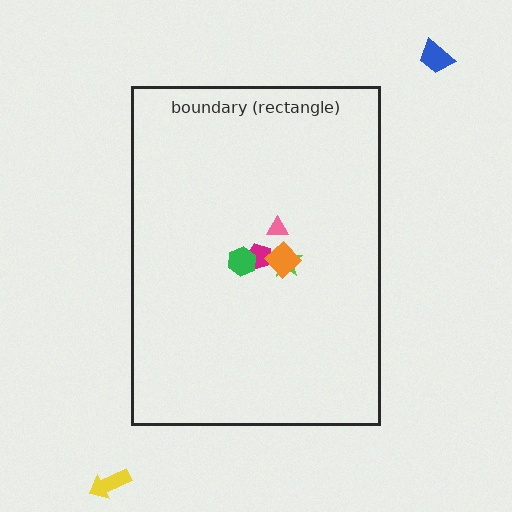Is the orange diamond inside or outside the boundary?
Inside.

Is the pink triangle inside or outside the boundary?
Inside.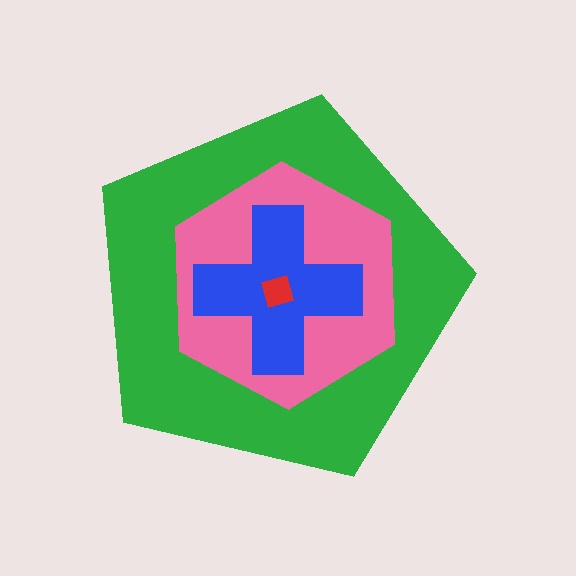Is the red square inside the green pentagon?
Yes.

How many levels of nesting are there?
4.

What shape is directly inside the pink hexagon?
The blue cross.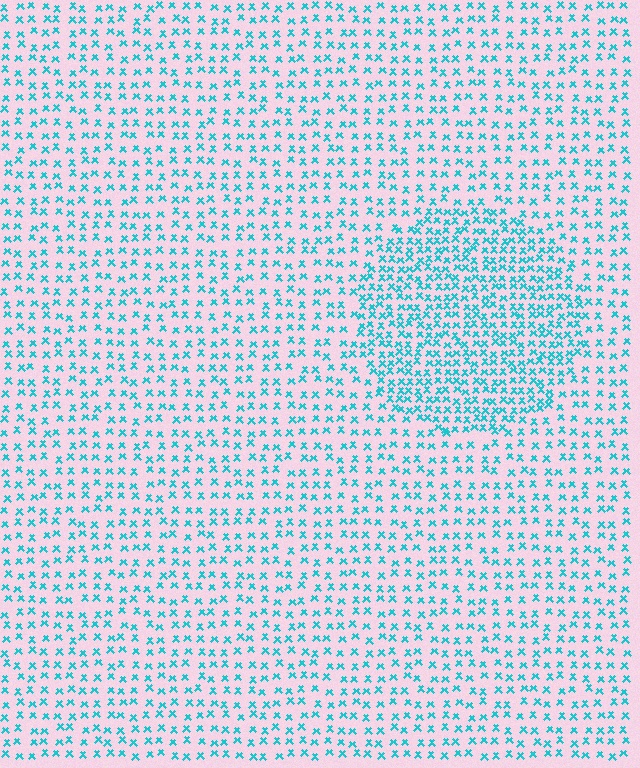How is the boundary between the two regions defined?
The boundary is defined by a change in element density (approximately 1.9x ratio). All elements are the same color, size, and shape.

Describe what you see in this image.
The image contains small cyan elements arranged at two different densities. A circle-shaped region is visible where the elements are more densely packed than the surrounding area.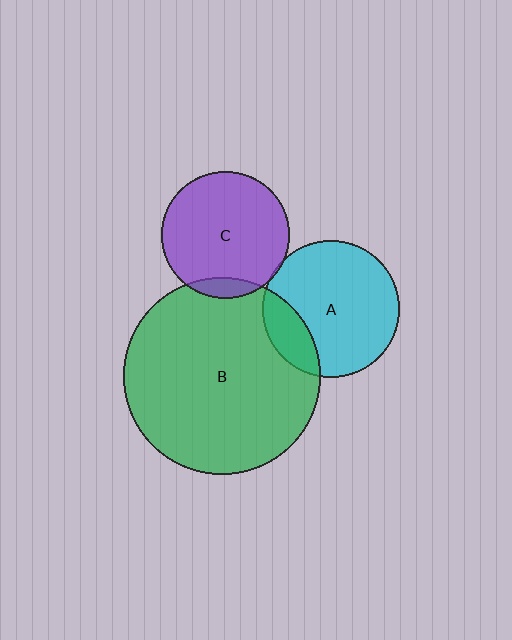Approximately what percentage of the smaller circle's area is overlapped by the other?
Approximately 20%.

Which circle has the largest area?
Circle B (green).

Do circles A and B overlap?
Yes.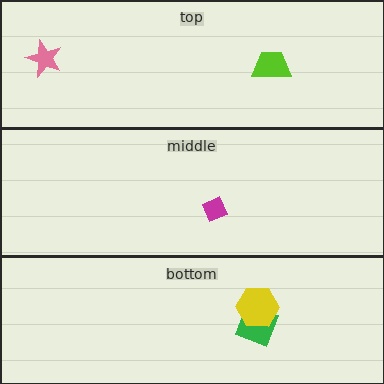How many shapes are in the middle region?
1.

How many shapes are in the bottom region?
2.